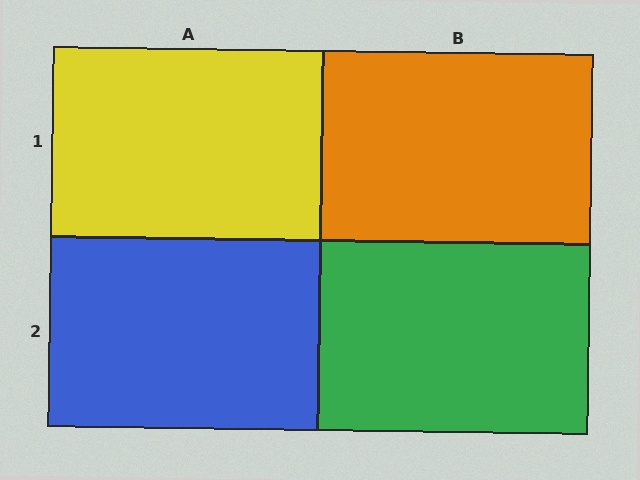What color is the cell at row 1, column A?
Yellow.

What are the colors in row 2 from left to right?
Blue, green.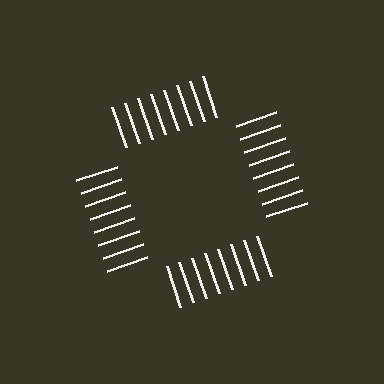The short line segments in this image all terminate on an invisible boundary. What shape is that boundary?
An illusory square — the line segments terminate on its edges but no continuous stroke is drawn.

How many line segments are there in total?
32 — 8 along each of the 4 edges.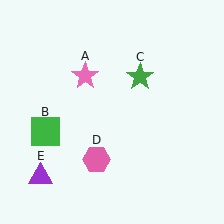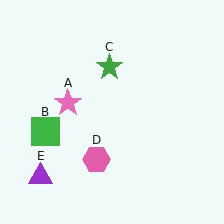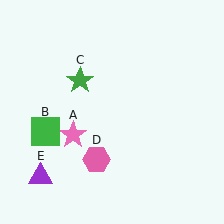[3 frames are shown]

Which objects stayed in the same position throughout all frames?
Green square (object B) and pink hexagon (object D) and purple triangle (object E) remained stationary.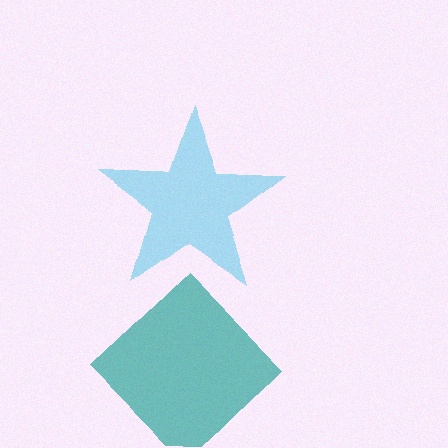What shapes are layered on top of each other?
The layered shapes are: a teal diamond, a cyan star.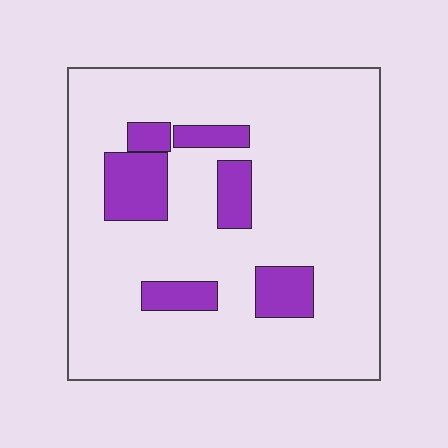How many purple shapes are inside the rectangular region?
6.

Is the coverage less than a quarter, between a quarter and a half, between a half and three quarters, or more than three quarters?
Less than a quarter.